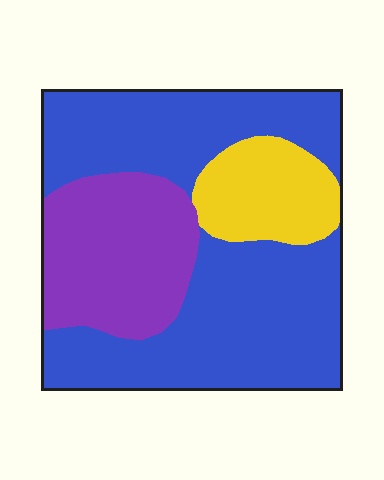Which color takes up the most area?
Blue, at roughly 60%.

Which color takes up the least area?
Yellow, at roughly 15%.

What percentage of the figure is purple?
Purple covers about 25% of the figure.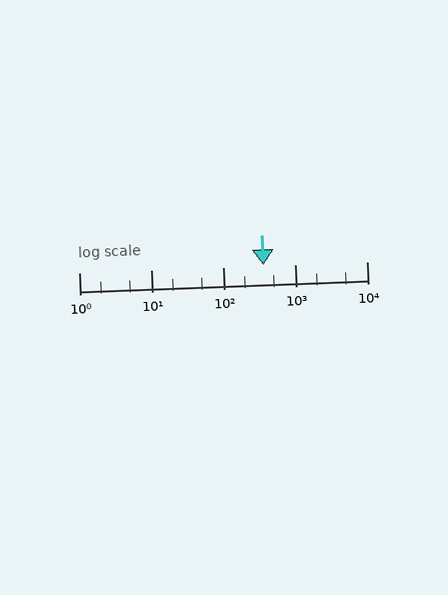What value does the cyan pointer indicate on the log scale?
The pointer indicates approximately 360.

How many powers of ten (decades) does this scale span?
The scale spans 4 decades, from 1 to 10000.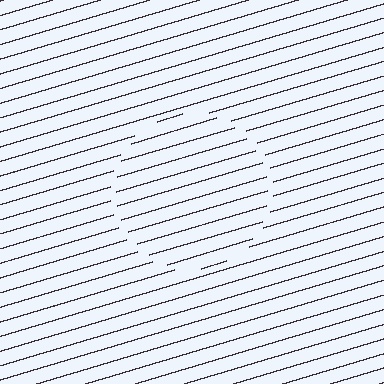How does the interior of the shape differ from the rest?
The interior of the shape contains the same grating, shifted by half a period — the contour is defined by the phase discontinuity where line-ends from the inner and outer gratings abut.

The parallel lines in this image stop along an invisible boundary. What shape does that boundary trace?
An illusory circle. The interior of the shape contains the same grating, shifted by half a period — the contour is defined by the phase discontinuity where line-ends from the inner and outer gratings abut.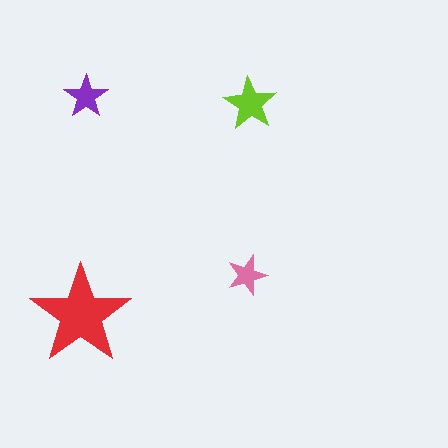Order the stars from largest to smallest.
the red one, the lime one, the purple one, the pink one.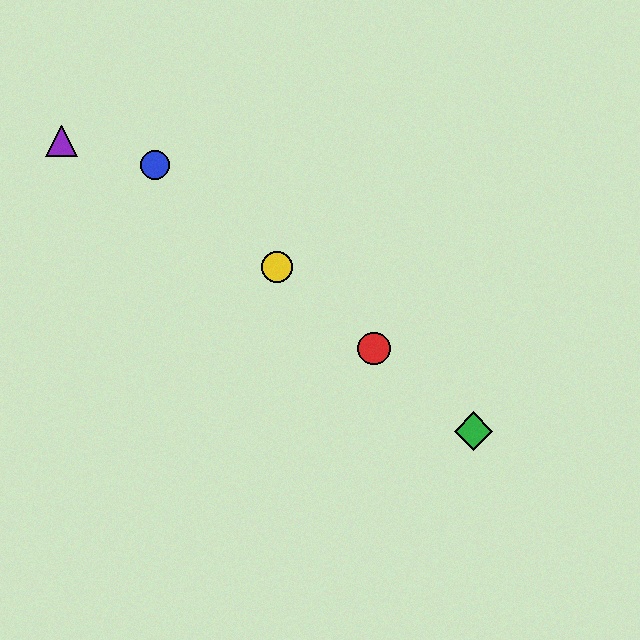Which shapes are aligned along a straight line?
The red circle, the blue circle, the green diamond, the yellow circle are aligned along a straight line.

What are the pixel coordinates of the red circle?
The red circle is at (374, 348).